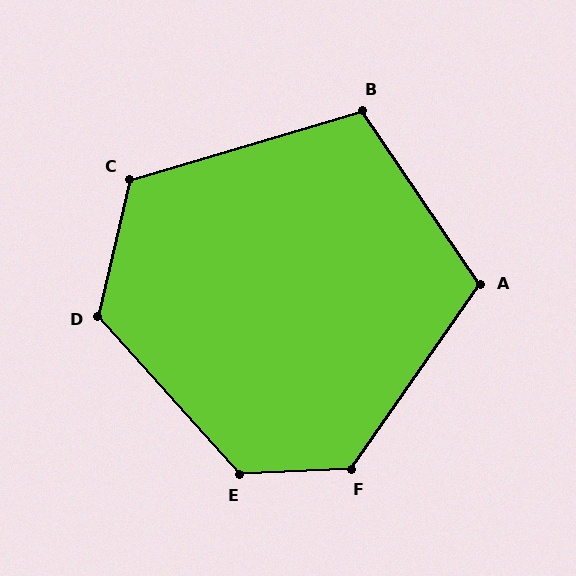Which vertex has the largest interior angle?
E, at approximately 130 degrees.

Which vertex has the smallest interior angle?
B, at approximately 108 degrees.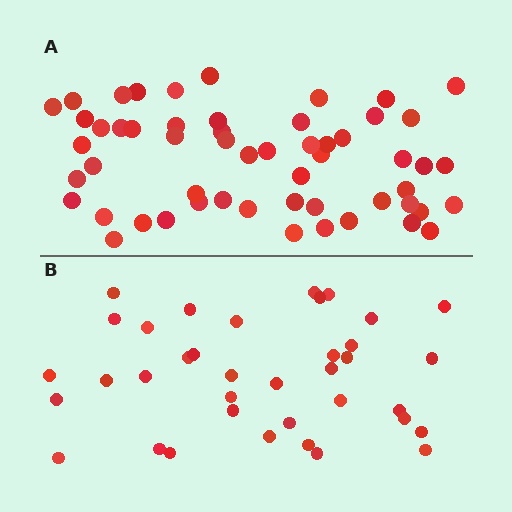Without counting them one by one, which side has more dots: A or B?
Region A (the top region) has more dots.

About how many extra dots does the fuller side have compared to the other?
Region A has approximately 20 more dots than region B.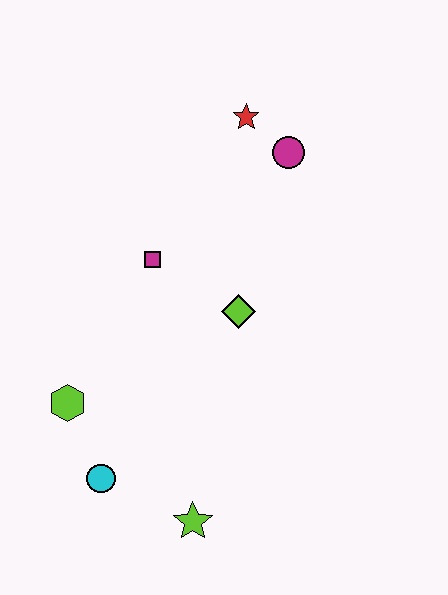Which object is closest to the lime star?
The cyan circle is closest to the lime star.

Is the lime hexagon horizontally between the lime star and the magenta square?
No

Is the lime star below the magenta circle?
Yes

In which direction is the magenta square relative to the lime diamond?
The magenta square is to the left of the lime diamond.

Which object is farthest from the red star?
The lime star is farthest from the red star.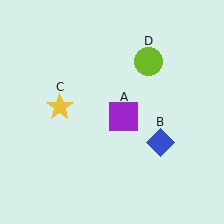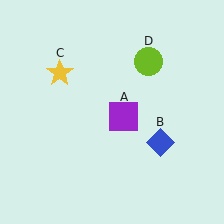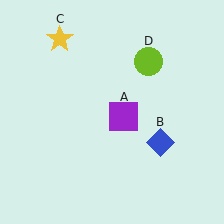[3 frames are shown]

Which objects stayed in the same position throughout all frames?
Purple square (object A) and blue diamond (object B) and lime circle (object D) remained stationary.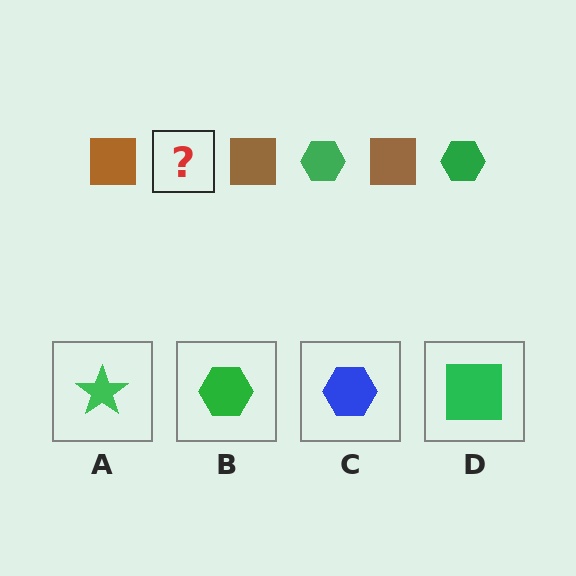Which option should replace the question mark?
Option B.